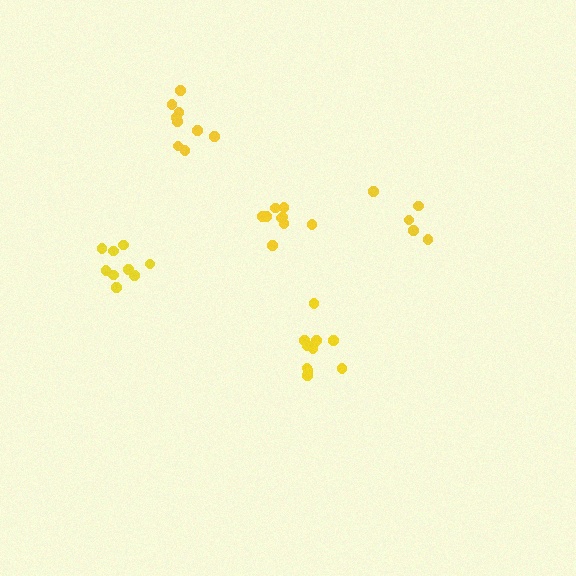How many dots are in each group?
Group 1: 9 dots, Group 2: 9 dots, Group 3: 9 dots, Group 4: 5 dots, Group 5: 10 dots (42 total).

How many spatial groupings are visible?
There are 5 spatial groupings.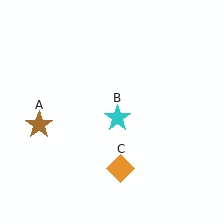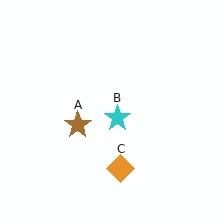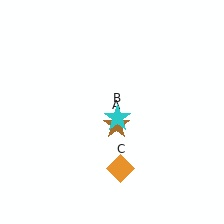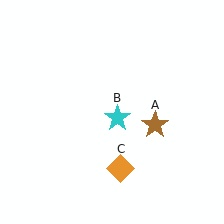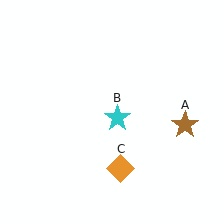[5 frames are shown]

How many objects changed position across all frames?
1 object changed position: brown star (object A).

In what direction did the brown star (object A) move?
The brown star (object A) moved right.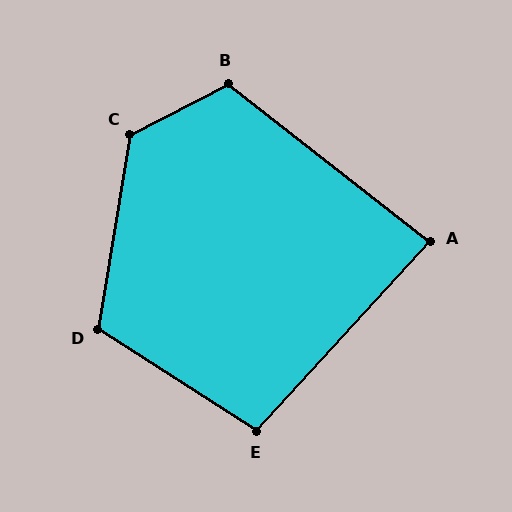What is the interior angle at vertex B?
Approximately 114 degrees (obtuse).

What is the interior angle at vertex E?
Approximately 100 degrees (obtuse).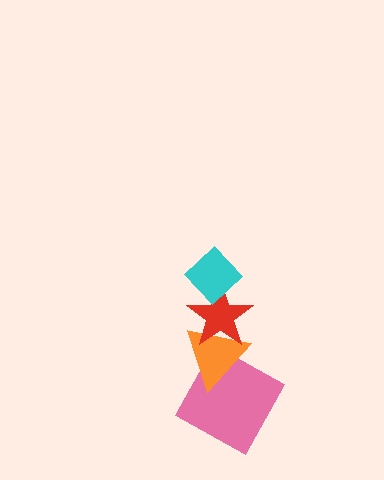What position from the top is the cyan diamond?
The cyan diamond is 1st from the top.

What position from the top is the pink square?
The pink square is 4th from the top.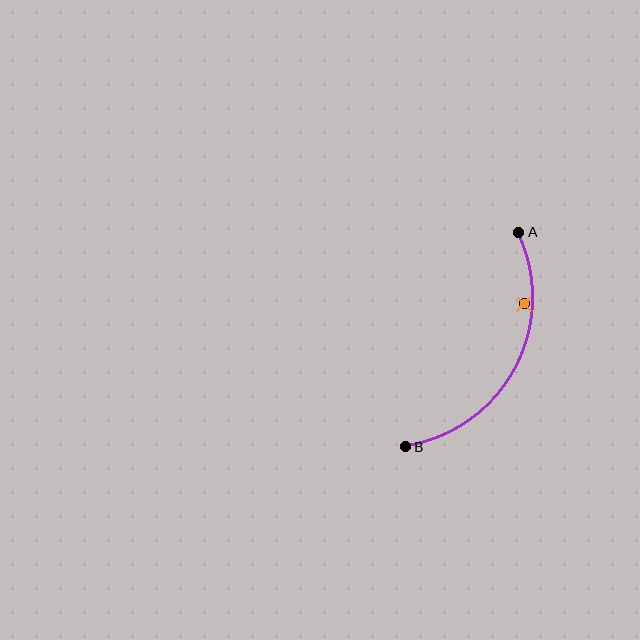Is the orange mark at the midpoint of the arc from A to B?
No — the orange mark does not lie on the arc at all. It sits slightly inside the curve.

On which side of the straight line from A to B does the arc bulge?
The arc bulges to the right of the straight line connecting A and B.